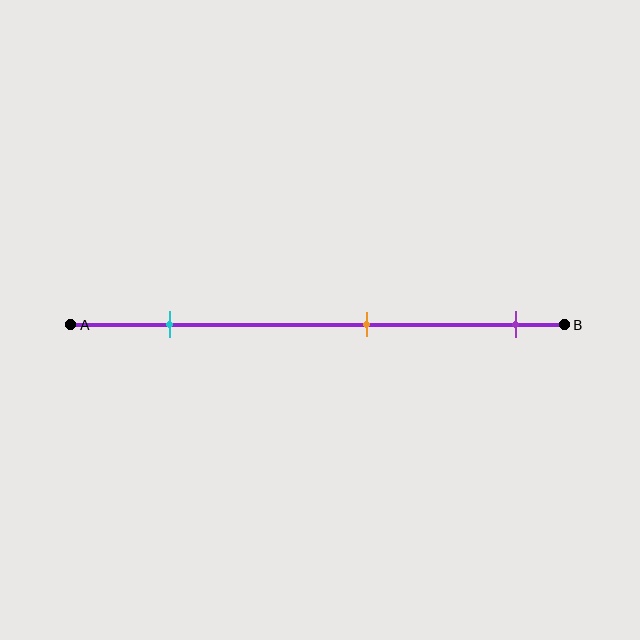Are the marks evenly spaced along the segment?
Yes, the marks are approximately evenly spaced.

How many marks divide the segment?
There are 3 marks dividing the segment.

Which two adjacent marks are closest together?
The orange and purple marks are the closest adjacent pair.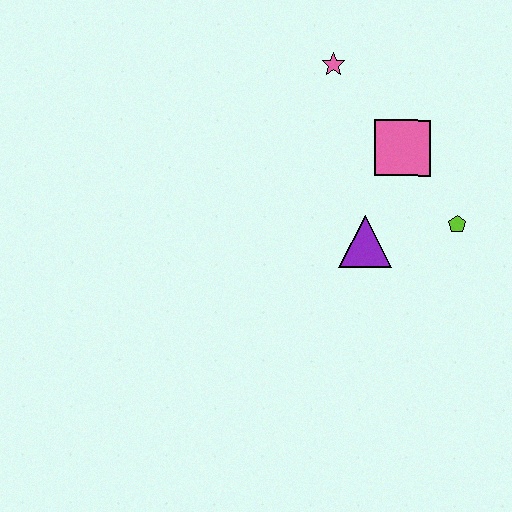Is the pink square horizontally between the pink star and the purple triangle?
No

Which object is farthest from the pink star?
The lime pentagon is farthest from the pink star.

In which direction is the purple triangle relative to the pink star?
The purple triangle is below the pink star.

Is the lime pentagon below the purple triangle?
No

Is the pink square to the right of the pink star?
Yes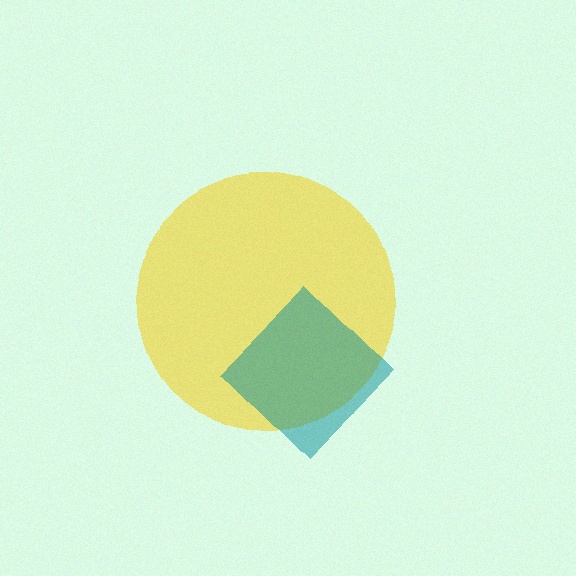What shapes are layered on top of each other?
The layered shapes are: a yellow circle, a teal diamond.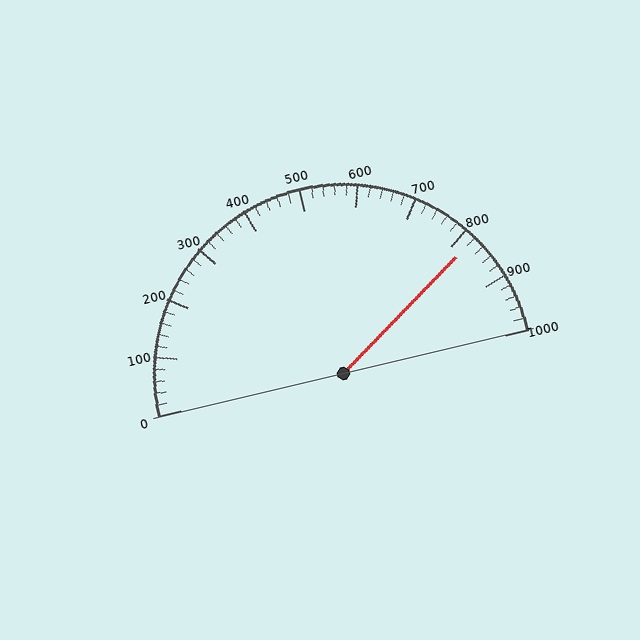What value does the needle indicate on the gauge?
The needle indicates approximately 820.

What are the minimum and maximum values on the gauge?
The gauge ranges from 0 to 1000.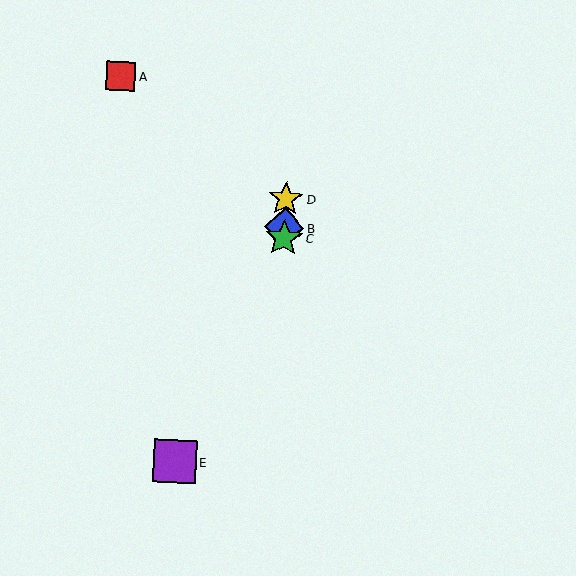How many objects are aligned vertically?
3 objects (B, C, D) are aligned vertically.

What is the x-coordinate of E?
Object E is at x≈175.